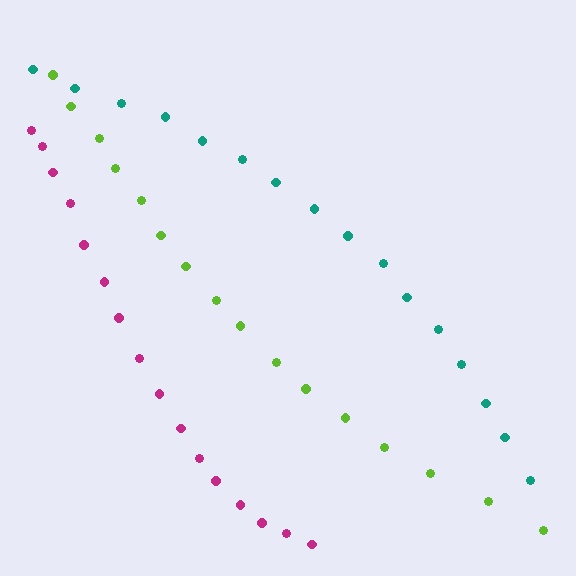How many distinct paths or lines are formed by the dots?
There are 3 distinct paths.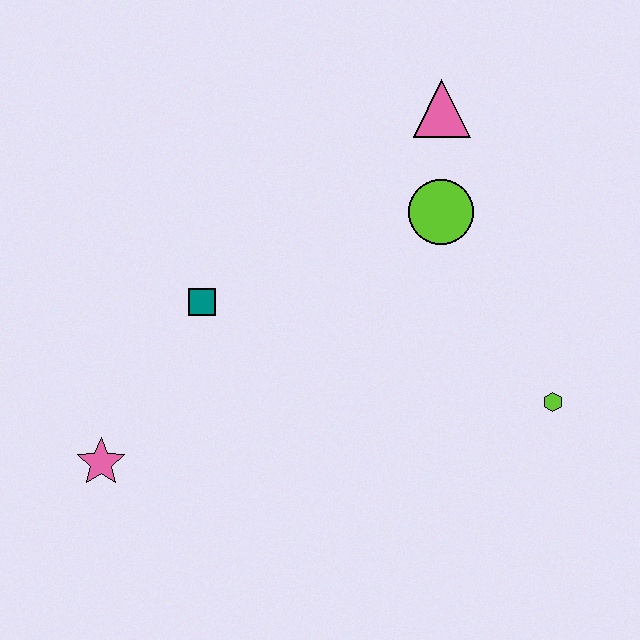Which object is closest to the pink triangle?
The lime circle is closest to the pink triangle.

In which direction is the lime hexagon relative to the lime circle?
The lime hexagon is below the lime circle.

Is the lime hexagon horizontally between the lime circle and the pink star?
No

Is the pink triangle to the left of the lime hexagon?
Yes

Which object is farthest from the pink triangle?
The pink star is farthest from the pink triangle.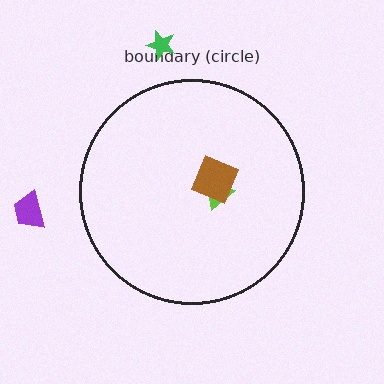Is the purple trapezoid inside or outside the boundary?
Outside.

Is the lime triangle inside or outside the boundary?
Inside.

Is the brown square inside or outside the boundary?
Inside.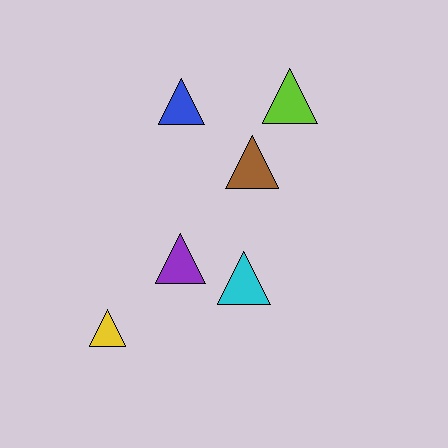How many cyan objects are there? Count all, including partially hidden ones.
There is 1 cyan object.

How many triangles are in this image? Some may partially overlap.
There are 6 triangles.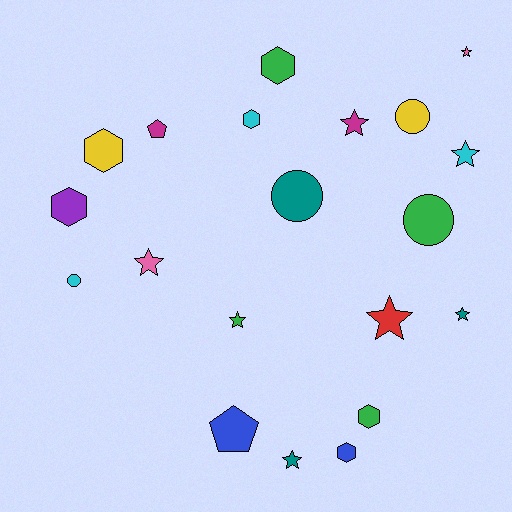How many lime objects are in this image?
There are no lime objects.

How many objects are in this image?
There are 20 objects.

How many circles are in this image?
There are 4 circles.